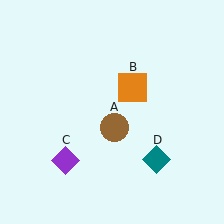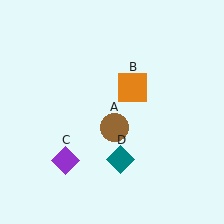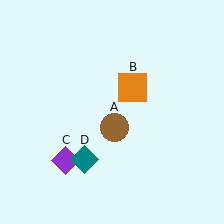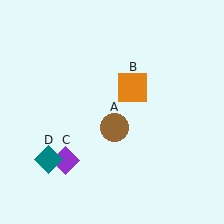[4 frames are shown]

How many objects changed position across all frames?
1 object changed position: teal diamond (object D).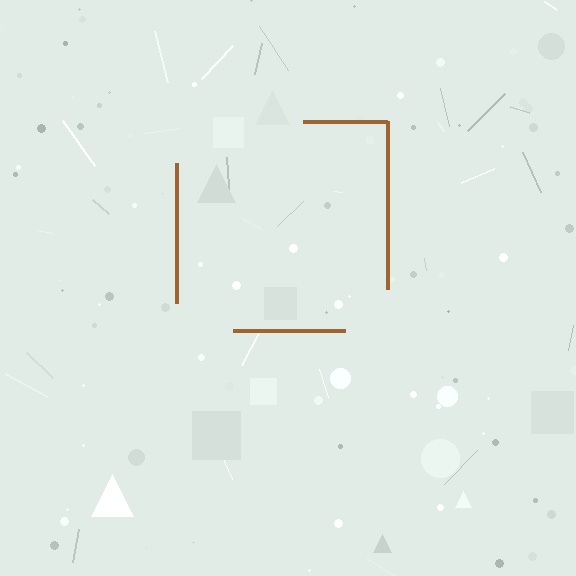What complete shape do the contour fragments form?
The contour fragments form a square.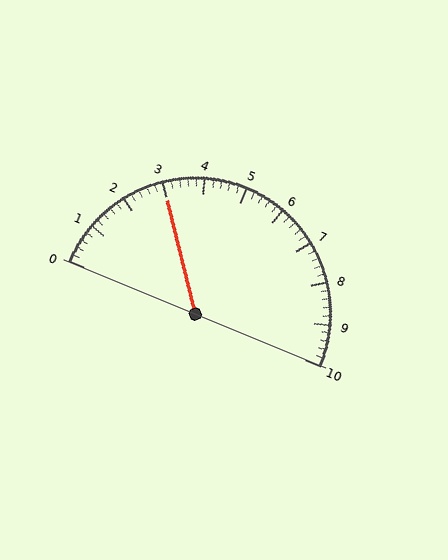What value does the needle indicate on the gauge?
The needle indicates approximately 3.0.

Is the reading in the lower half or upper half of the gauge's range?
The reading is in the lower half of the range (0 to 10).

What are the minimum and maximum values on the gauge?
The gauge ranges from 0 to 10.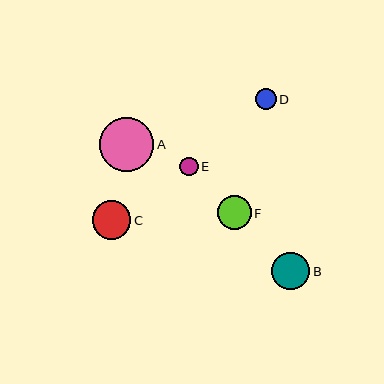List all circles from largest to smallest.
From largest to smallest: A, C, B, F, D, E.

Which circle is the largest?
Circle A is the largest with a size of approximately 54 pixels.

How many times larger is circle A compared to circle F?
Circle A is approximately 1.6 times the size of circle F.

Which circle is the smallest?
Circle E is the smallest with a size of approximately 18 pixels.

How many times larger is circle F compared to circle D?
Circle F is approximately 1.6 times the size of circle D.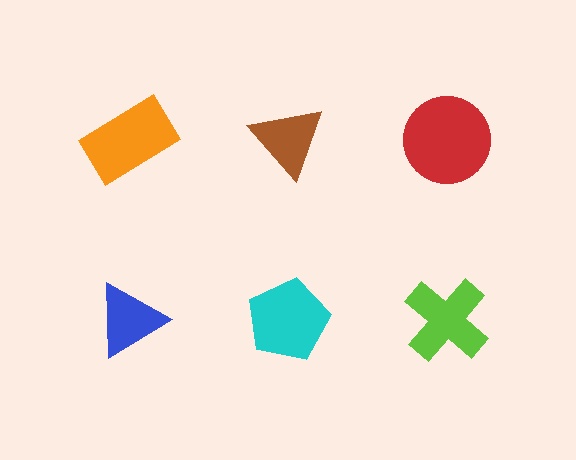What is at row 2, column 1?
A blue triangle.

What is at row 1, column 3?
A red circle.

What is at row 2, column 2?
A cyan pentagon.